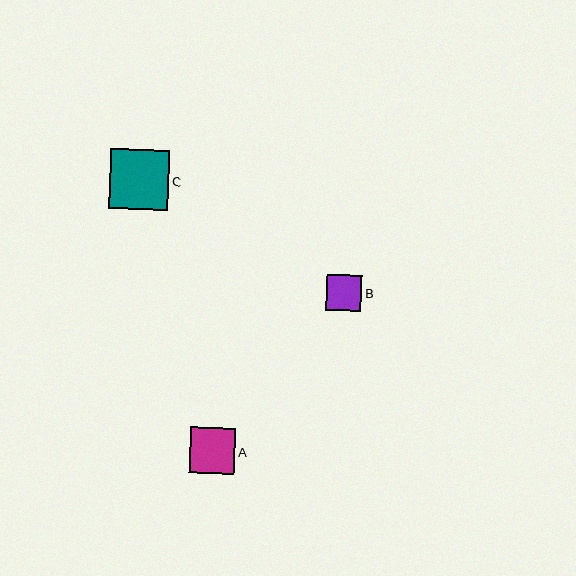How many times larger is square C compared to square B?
Square C is approximately 1.7 times the size of square B.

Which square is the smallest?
Square B is the smallest with a size of approximately 35 pixels.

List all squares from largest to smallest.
From largest to smallest: C, A, B.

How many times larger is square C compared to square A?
Square C is approximately 1.3 times the size of square A.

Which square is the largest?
Square C is the largest with a size of approximately 60 pixels.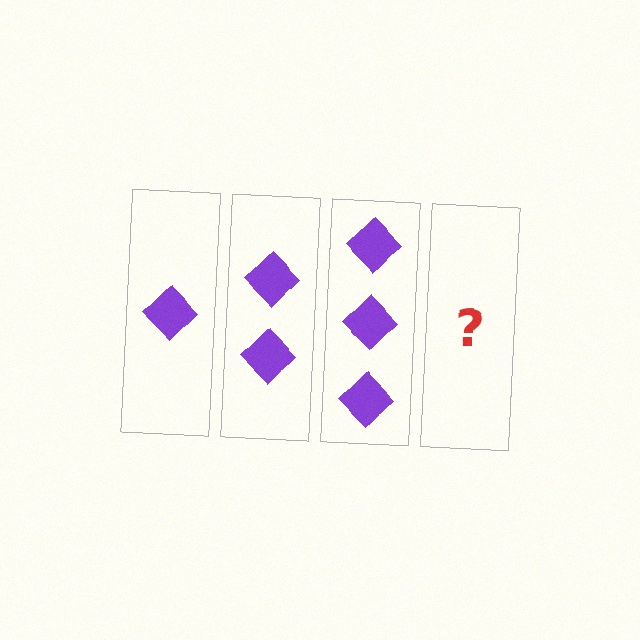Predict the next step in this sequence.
The next step is 4 diamonds.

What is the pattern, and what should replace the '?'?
The pattern is that each step adds one more diamond. The '?' should be 4 diamonds.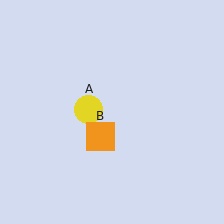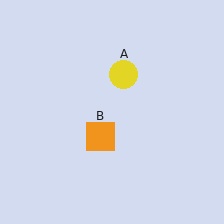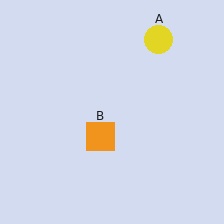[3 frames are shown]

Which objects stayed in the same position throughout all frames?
Orange square (object B) remained stationary.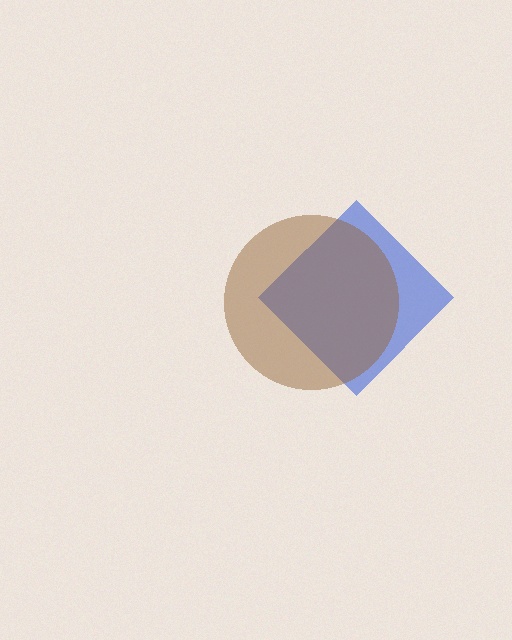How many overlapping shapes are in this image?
There are 2 overlapping shapes in the image.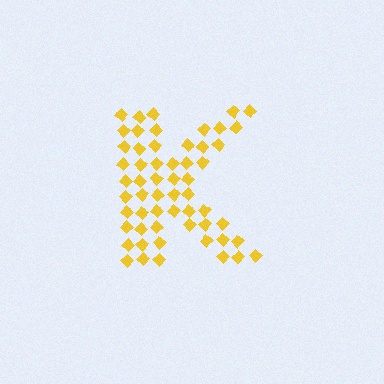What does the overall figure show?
The overall figure shows the letter K.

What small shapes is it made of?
It is made of small diamonds.